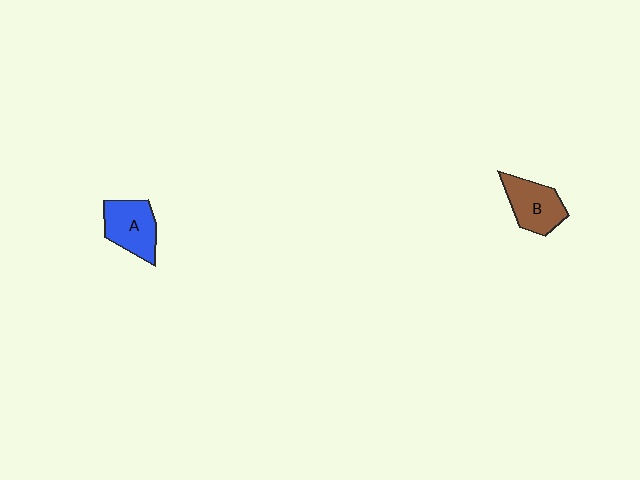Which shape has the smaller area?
Shape B (brown).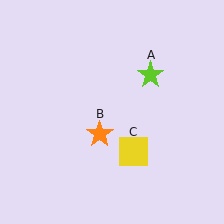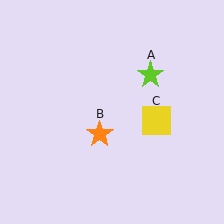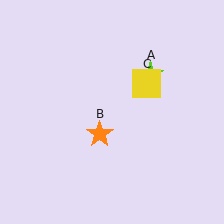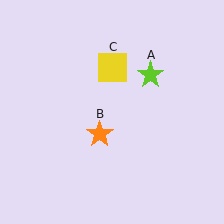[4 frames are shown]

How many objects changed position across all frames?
1 object changed position: yellow square (object C).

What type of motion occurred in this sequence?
The yellow square (object C) rotated counterclockwise around the center of the scene.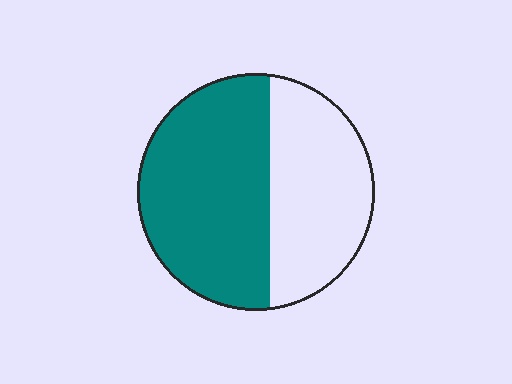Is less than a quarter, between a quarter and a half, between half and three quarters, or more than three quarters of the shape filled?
Between half and three quarters.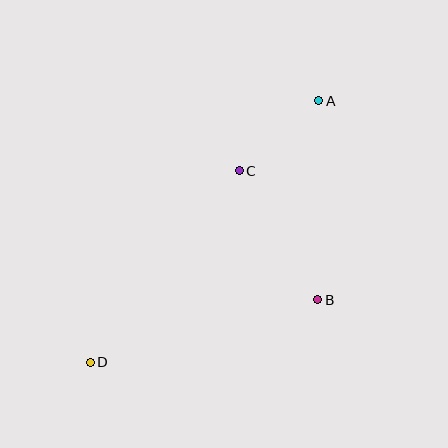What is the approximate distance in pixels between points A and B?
The distance between A and B is approximately 199 pixels.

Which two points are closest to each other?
Points A and C are closest to each other.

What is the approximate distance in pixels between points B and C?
The distance between B and C is approximately 151 pixels.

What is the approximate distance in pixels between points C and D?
The distance between C and D is approximately 242 pixels.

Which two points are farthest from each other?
Points A and D are farthest from each other.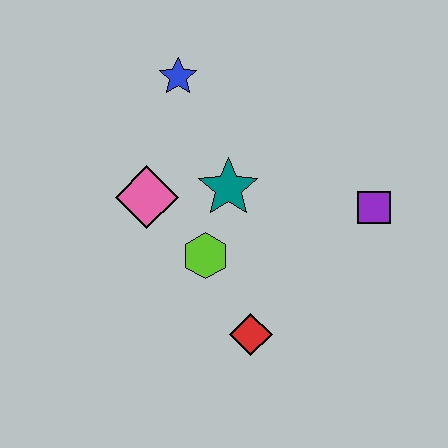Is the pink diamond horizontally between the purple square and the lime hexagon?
No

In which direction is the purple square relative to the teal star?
The purple square is to the right of the teal star.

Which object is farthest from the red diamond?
The blue star is farthest from the red diamond.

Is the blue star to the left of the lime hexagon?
Yes